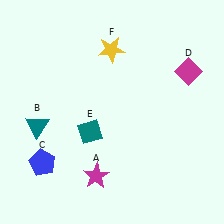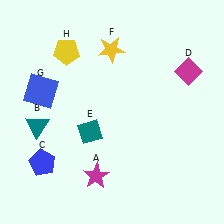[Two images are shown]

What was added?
A blue square (G), a yellow pentagon (H) were added in Image 2.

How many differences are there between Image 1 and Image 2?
There are 2 differences between the two images.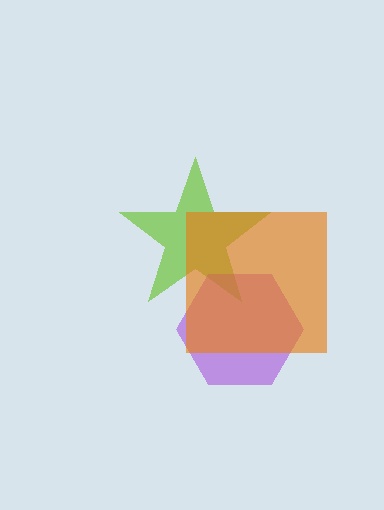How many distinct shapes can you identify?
There are 3 distinct shapes: a lime star, a purple hexagon, an orange square.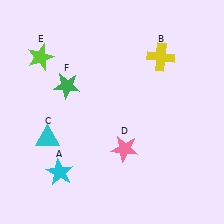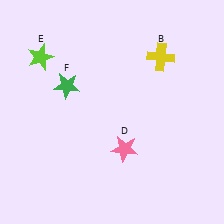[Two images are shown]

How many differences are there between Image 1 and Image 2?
There are 2 differences between the two images.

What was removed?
The cyan star (A), the cyan triangle (C) were removed in Image 2.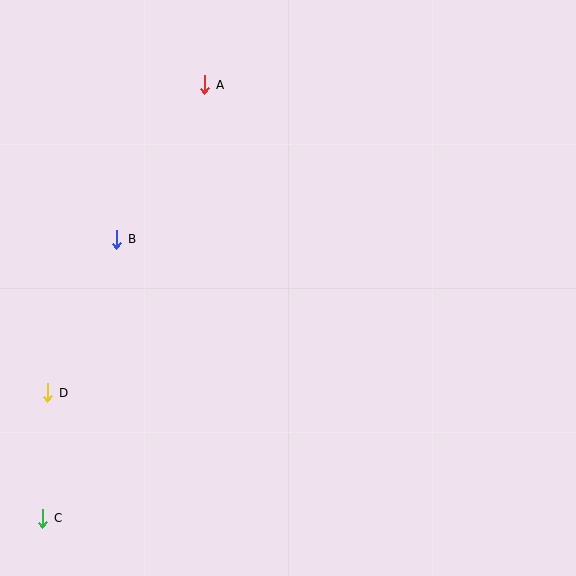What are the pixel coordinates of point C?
Point C is at (43, 518).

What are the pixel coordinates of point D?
Point D is at (47, 393).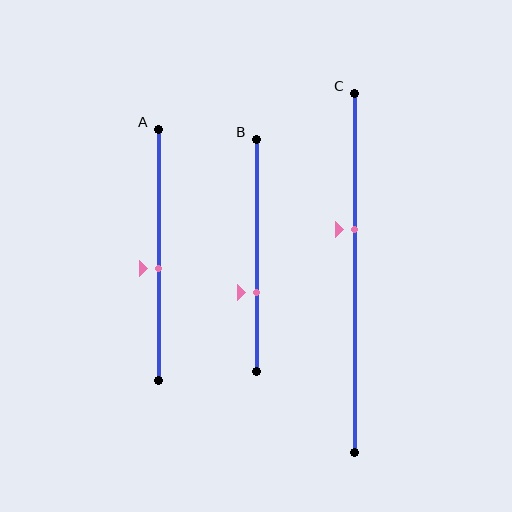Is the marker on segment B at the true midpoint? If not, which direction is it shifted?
No, the marker on segment B is shifted downward by about 16% of the segment length.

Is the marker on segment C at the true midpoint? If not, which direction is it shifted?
No, the marker on segment C is shifted upward by about 12% of the segment length.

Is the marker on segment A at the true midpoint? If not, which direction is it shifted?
No, the marker on segment A is shifted downward by about 5% of the segment length.